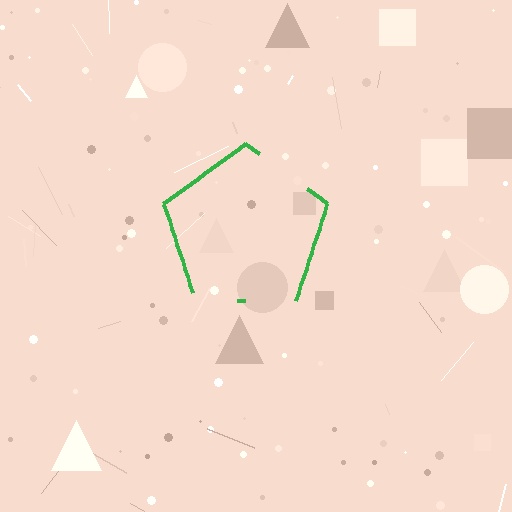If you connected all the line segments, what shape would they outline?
They would outline a pentagon.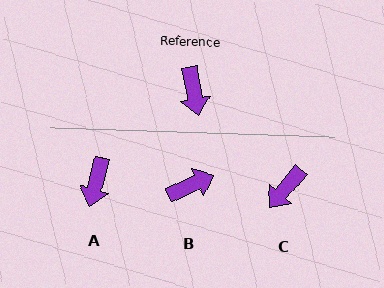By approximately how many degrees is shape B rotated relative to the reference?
Approximately 104 degrees counter-clockwise.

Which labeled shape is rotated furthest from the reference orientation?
B, about 104 degrees away.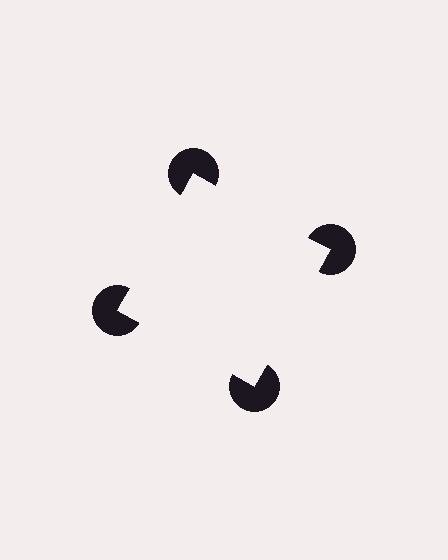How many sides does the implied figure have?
4 sides.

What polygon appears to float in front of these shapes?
An illusory square — its edges are inferred from the aligned wedge cuts in the pac-man discs, not physically drawn.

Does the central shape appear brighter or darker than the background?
It typically appears slightly brighter than the background, even though no actual brightness change is drawn.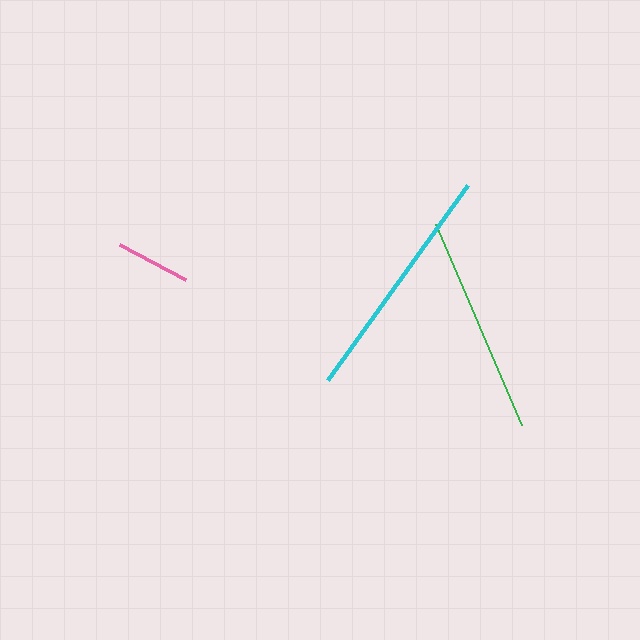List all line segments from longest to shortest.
From longest to shortest: cyan, green, pink.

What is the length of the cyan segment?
The cyan segment is approximately 240 pixels long.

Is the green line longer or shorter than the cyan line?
The cyan line is longer than the green line.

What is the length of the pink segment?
The pink segment is approximately 75 pixels long.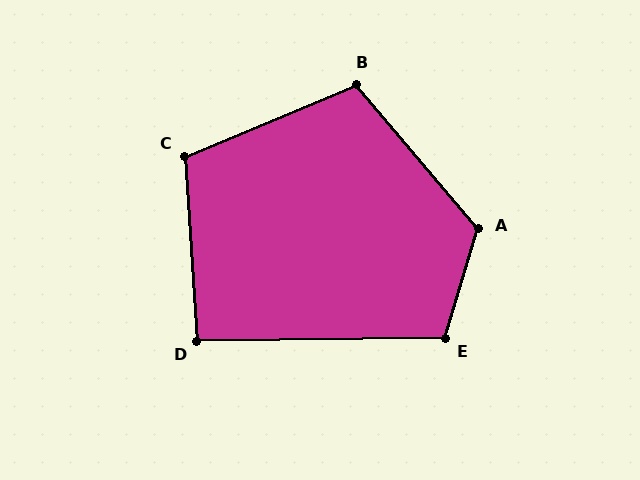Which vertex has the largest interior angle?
A, at approximately 123 degrees.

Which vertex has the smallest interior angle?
D, at approximately 93 degrees.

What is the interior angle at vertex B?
Approximately 108 degrees (obtuse).